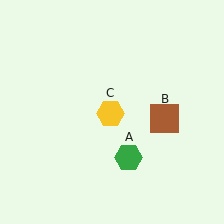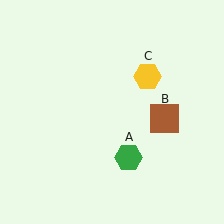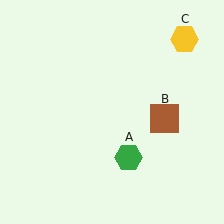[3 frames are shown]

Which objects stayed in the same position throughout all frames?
Green hexagon (object A) and brown square (object B) remained stationary.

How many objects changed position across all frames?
1 object changed position: yellow hexagon (object C).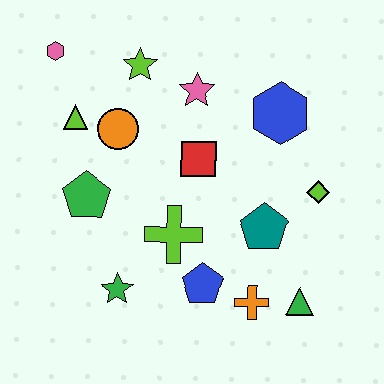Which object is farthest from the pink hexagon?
The green triangle is farthest from the pink hexagon.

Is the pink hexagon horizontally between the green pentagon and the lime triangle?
No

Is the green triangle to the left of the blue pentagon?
No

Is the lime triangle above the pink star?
No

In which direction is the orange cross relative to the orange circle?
The orange cross is below the orange circle.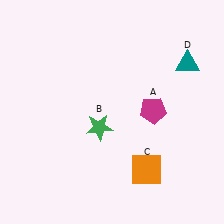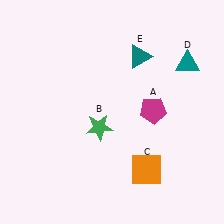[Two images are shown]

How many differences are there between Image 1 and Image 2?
There is 1 difference between the two images.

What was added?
A teal triangle (E) was added in Image 2.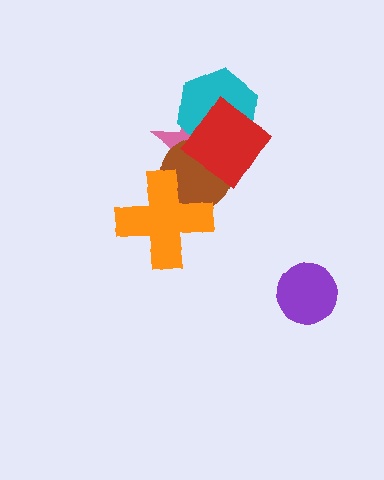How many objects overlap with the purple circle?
0 objects overlap with the purple circle.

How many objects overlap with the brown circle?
4 objects overlap with the brown circle.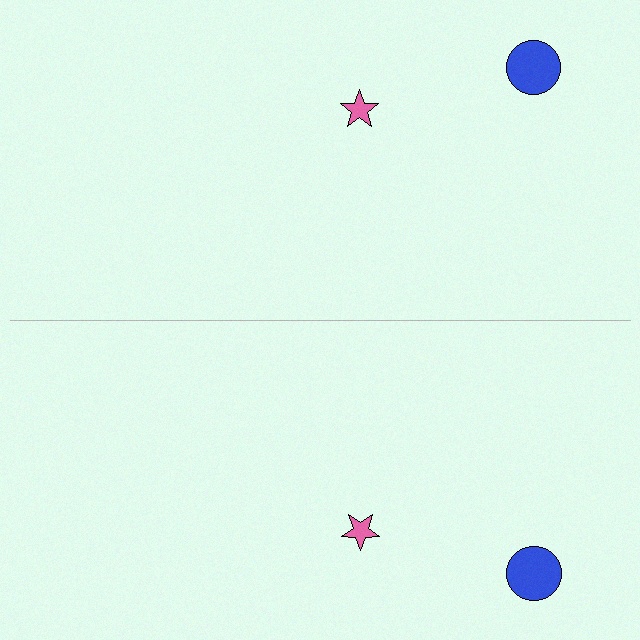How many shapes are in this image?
There are 4 shapes in this image.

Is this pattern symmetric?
Yes, this pattern has bilateral (reflection) symmetry.